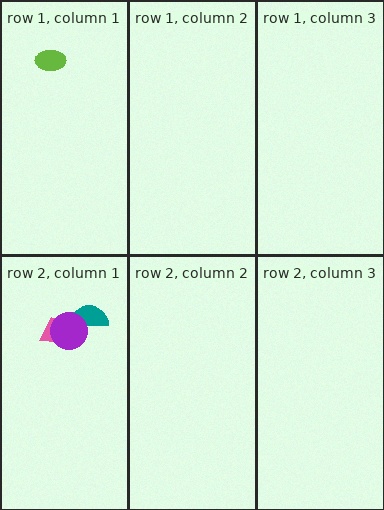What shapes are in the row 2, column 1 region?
The teal semicircle, the pink trapezoid, the purple circle.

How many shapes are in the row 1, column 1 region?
1.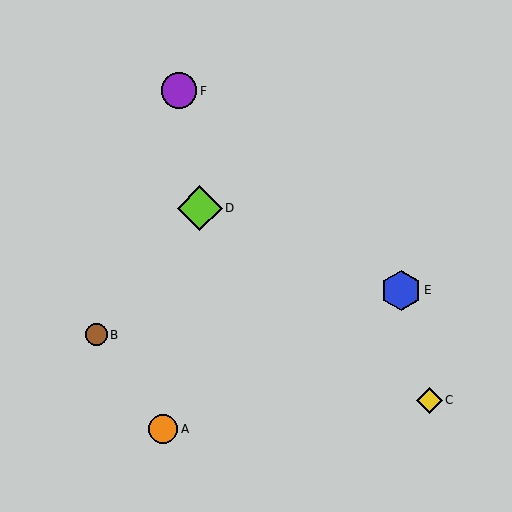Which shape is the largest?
The lime diamond (labeled D) is the largest.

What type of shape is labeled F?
Shape F is a purple circle.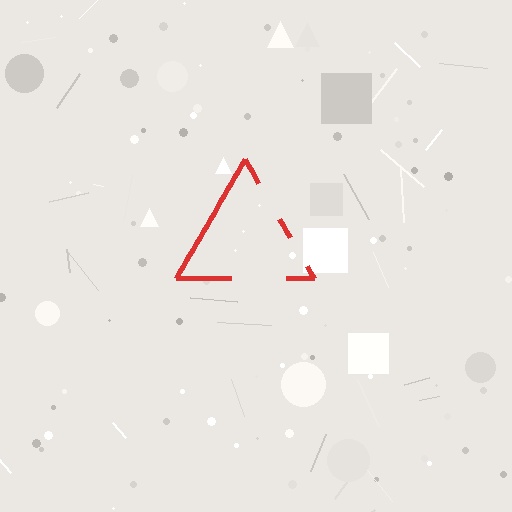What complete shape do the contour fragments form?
The contour fragments form a triangle.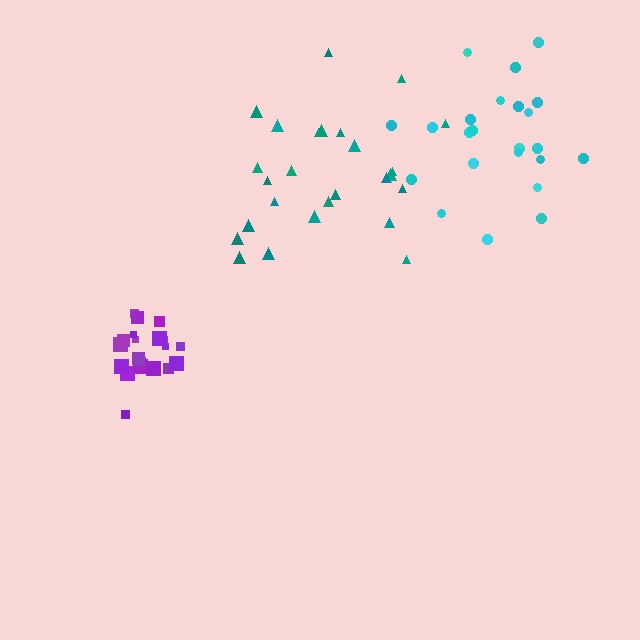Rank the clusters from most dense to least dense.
purple, cyan, teal.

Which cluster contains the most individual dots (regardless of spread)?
Teal (26).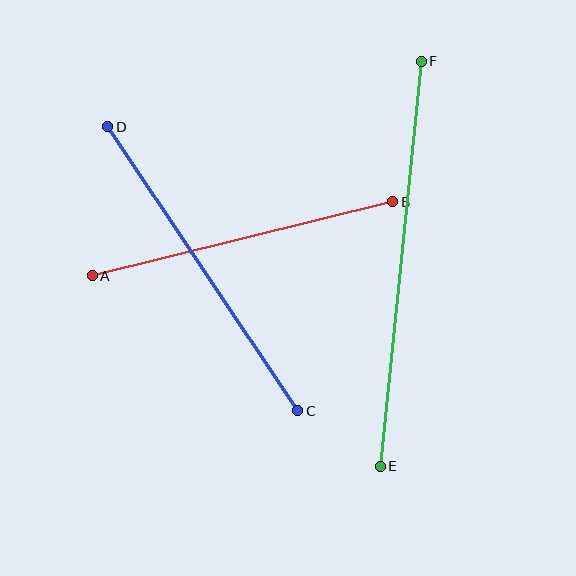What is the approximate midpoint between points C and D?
The midpoint is at approximately (203, 269) pixels.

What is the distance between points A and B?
The distance is approximately 309 pixels.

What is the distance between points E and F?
The distance is approximately 407 pixels.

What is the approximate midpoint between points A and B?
The midpoint is at approximately (242, 239) pixels.